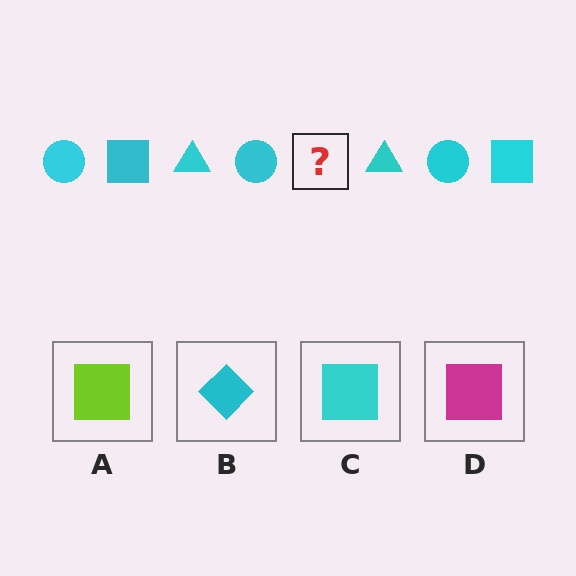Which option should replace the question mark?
Option C.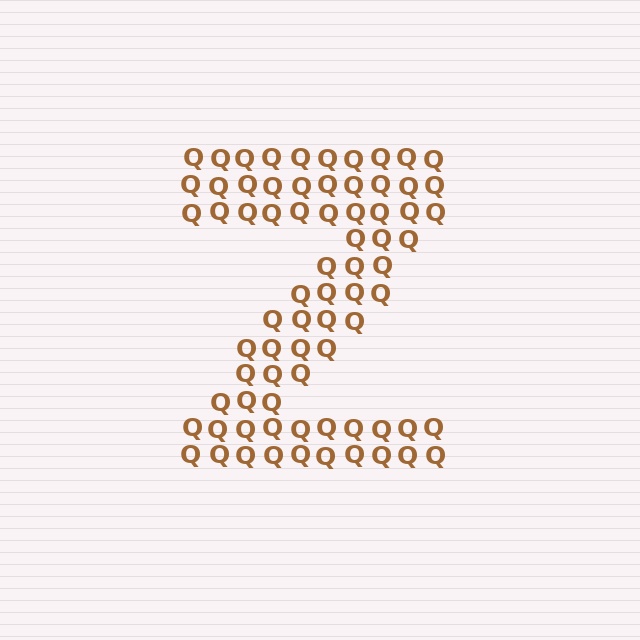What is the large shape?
The large shape is the letter Z.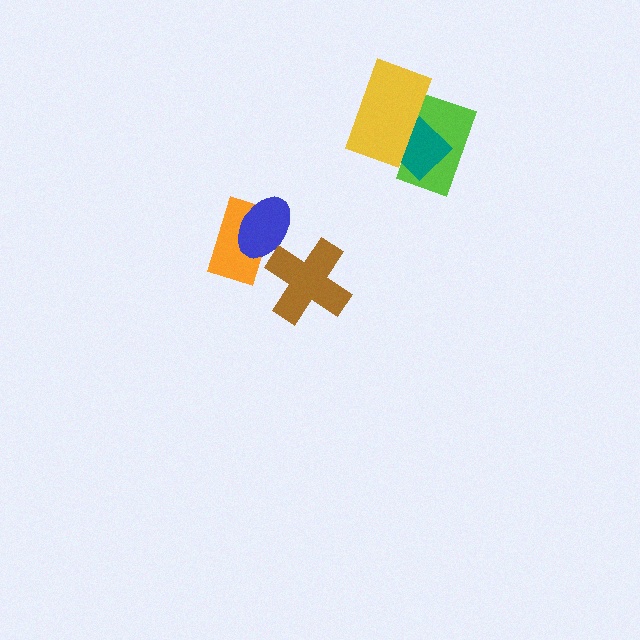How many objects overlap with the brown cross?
1 object overlaps with the brown cross.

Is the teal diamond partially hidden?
Yes, it is partially covered by another shape.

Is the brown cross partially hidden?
No, no other shape covers it.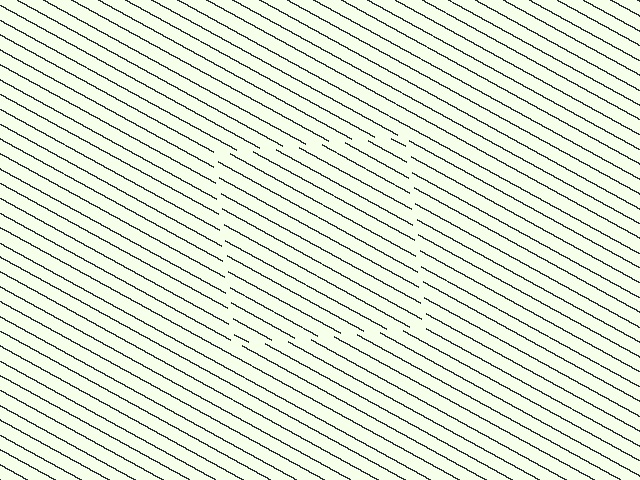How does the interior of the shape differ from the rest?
The interior of the shape contains the same grating, shifted by half a period — the contour is defined by the phase discontinuity where line-ends from the inner and outer gratings abut.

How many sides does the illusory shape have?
4 sides — the line-ends trace a square.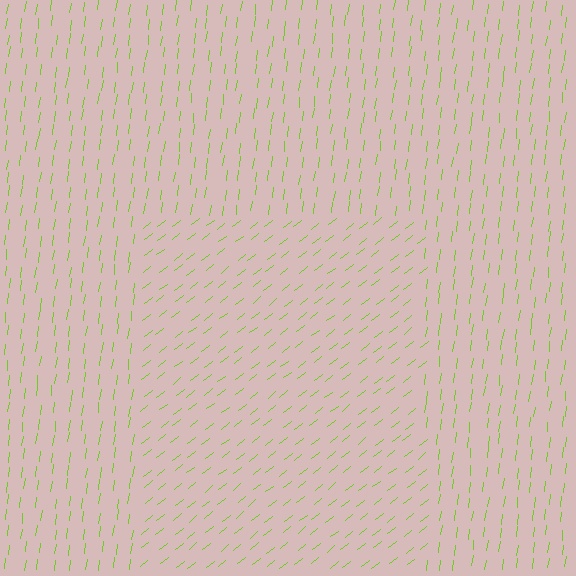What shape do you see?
I see a rectangle.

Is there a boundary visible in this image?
Yes, there is a texture boundary formed by a change in line orientation.